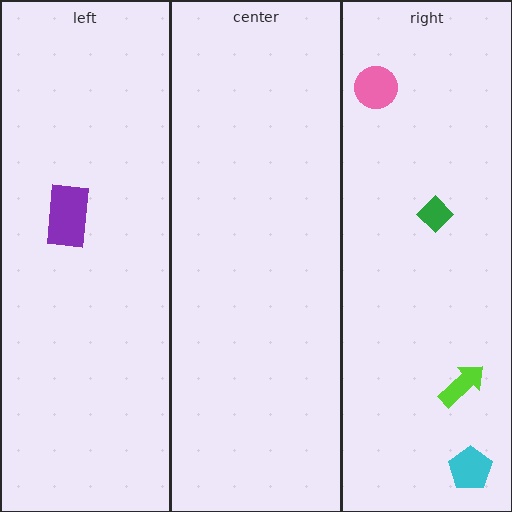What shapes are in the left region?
The purple rectangle.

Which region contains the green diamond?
The right region.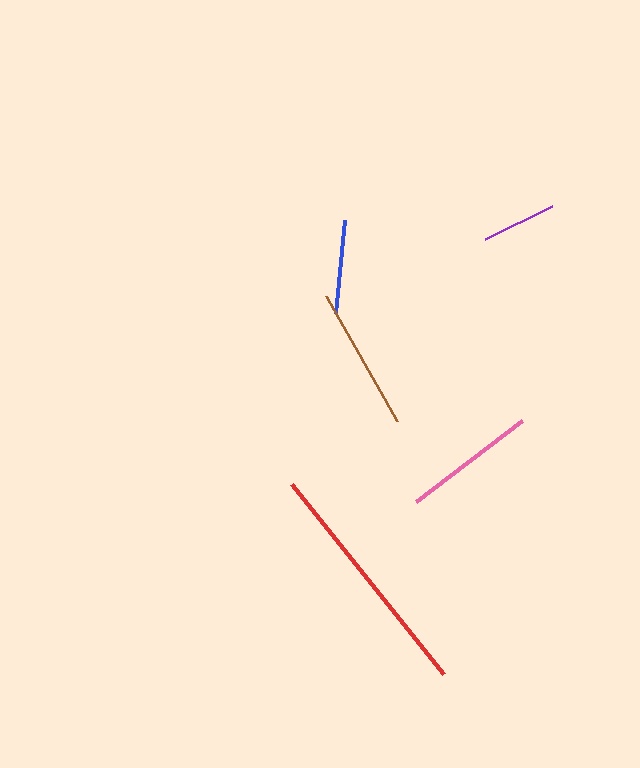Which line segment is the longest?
The red line is the longest at approximately 243 pixels.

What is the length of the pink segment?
The pink segment is approximately 133 pixels long.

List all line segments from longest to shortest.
From longest to shortest: red, brown, pink, blue, purple.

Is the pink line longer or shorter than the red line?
The red line is longer than the pink line.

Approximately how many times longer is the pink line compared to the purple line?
The pink line is approximately 1.8 times the length of the purple line.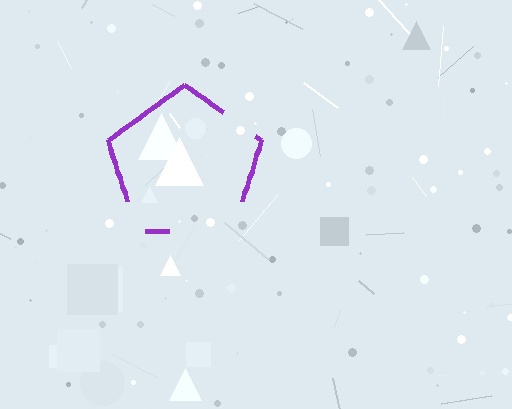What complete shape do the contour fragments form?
The contour fragments form a pentagon.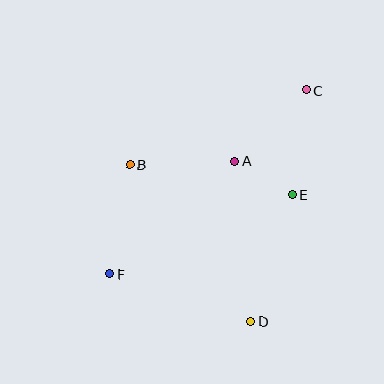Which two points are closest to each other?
Points A and E are closest to each other.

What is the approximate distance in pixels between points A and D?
The distance between A and D is approximately 161 pixels.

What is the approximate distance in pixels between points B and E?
The distance between B and E is approximately 165 pixels.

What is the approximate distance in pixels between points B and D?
The distance between B and D is approximately 199 pixels.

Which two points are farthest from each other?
Points C and F are farthest from each other.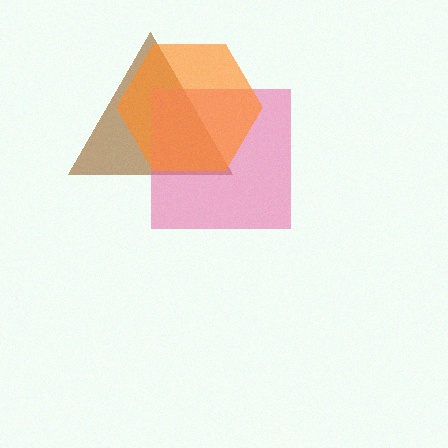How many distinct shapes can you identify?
There are 3 distinct shapes: a brown triangle, a pink square, an orange hexagon.